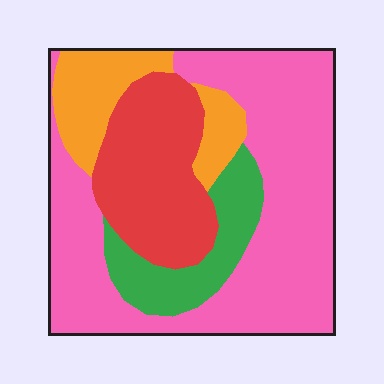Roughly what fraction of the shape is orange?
Orange covers 14% of the shape.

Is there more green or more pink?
Pink.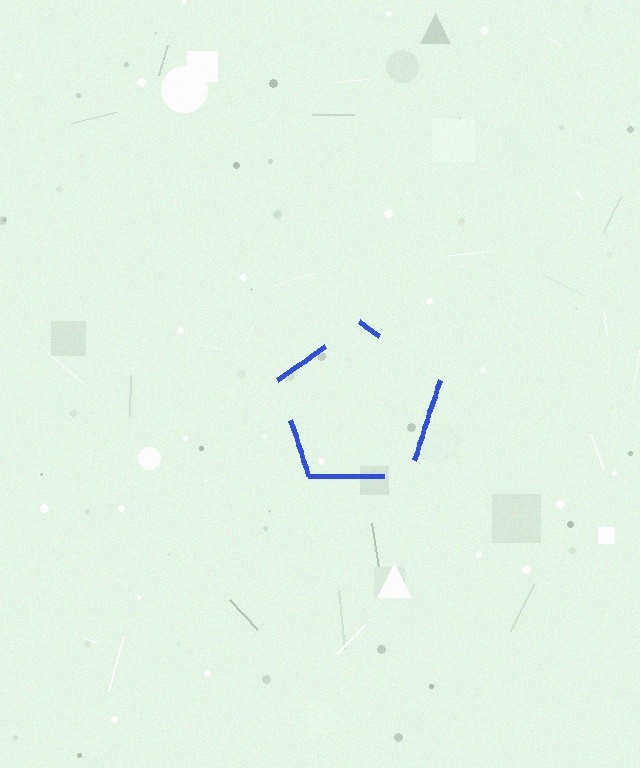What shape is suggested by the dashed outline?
The dashed outline suggests a pentagon.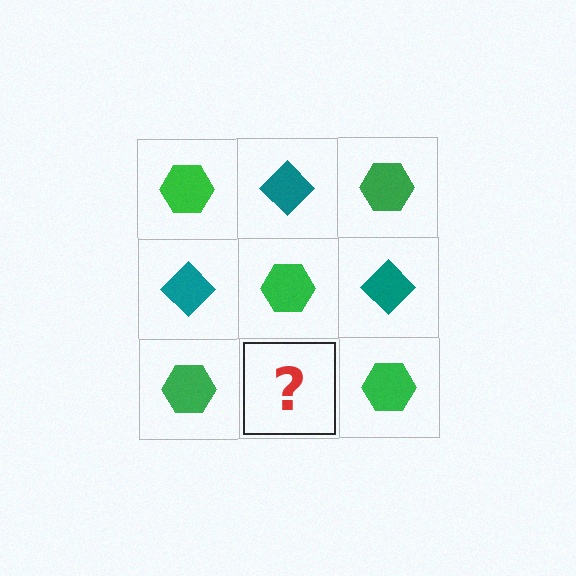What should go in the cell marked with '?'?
The missing cell should contain a teal diamond.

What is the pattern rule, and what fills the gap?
The rule is that it alternates green hexagon and teal diamond in a checkerboard pattern. The gap should be filled with a teal diamond.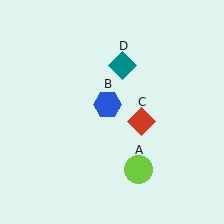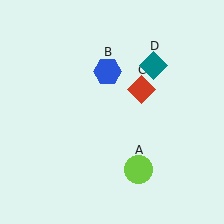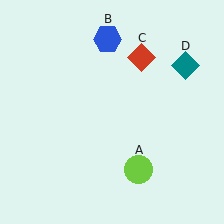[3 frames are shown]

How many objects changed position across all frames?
3 objects changed position: blue hexagon (object B), red diamond (object C), teal diamond (object D).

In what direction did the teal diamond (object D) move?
The teal diamond (object D) moved right.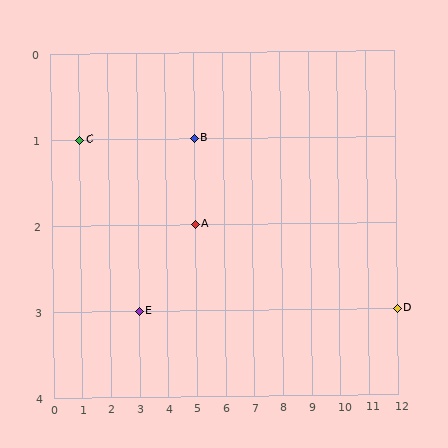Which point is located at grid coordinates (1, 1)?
Point C is at (1, 1).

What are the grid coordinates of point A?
Point A is at grid coordinates (5, 2).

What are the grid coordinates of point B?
Point B is at grid coordinates (5, 1).